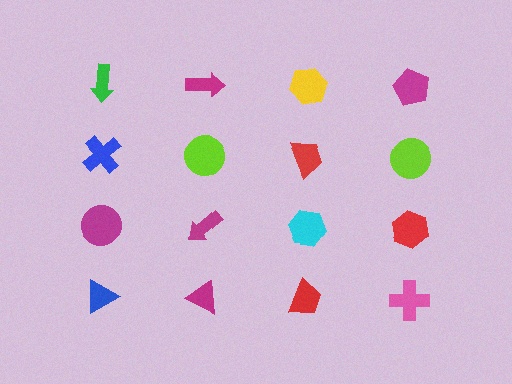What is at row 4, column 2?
A magenta triangle.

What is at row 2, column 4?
A lime circle.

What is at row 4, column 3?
A red trapezoid.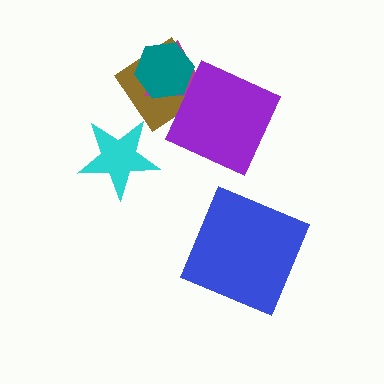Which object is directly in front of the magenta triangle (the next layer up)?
The purple square is directly in front of the magenta triangle.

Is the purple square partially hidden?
No, no other shape covers it.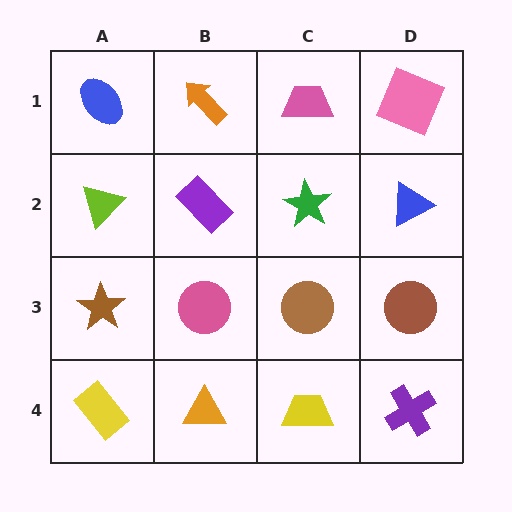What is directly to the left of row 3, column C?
A pink circle.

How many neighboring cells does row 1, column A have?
2.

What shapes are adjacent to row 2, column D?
A pink square (row 1, column D), a brown circle (row 3, column D), a green star (row 2, column C).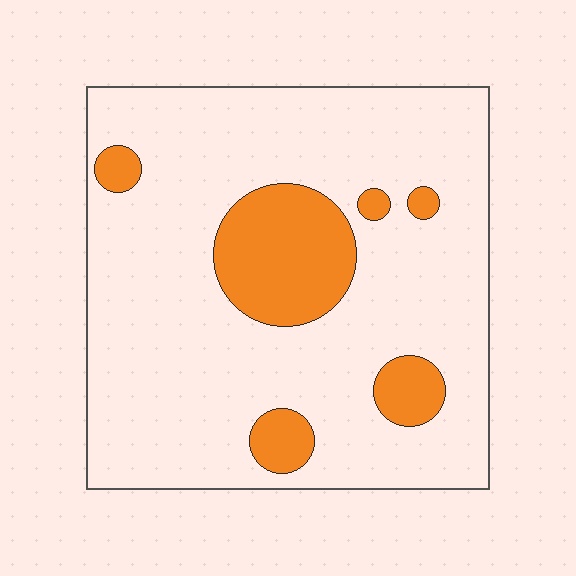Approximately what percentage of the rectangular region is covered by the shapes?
Approximately 15%.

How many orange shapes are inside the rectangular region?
6.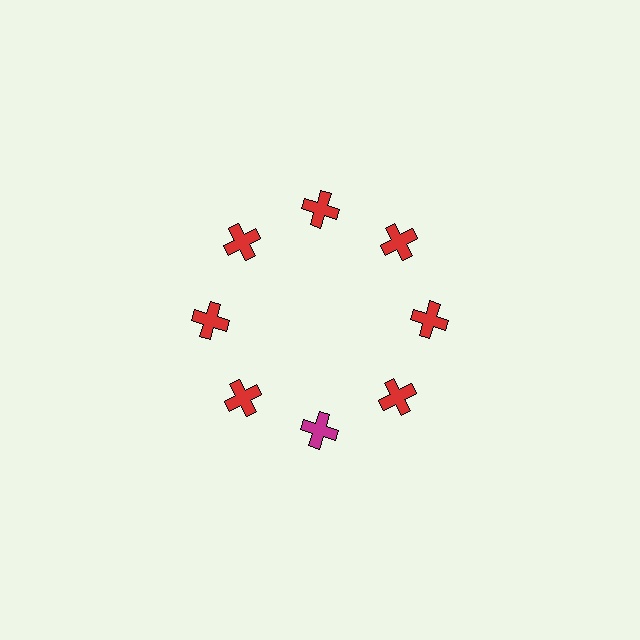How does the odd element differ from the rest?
It has a different color: magenta instead of red.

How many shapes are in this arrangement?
There are 8 shapes arranged in a ring pattern.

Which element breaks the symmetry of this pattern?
The magenta cross at roughly the 6 o'clock position breaks the symmetry. All other shapes are red crosses.